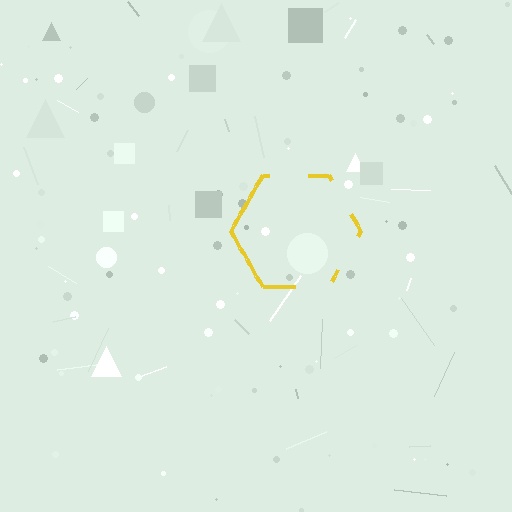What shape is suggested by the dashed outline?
The dashed outline suggests a hexagon.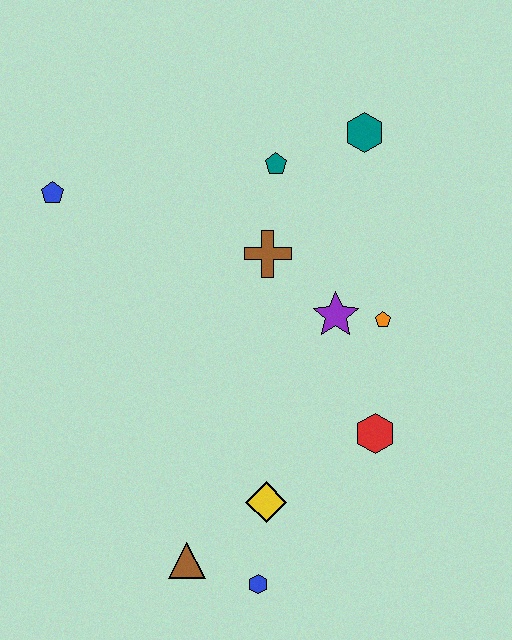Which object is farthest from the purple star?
The blue pentagon is farthest from the purple star.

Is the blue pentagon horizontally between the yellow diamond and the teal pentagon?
No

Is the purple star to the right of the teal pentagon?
Yes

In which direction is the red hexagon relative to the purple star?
The red hexagon is below the purple star.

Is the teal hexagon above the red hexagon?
Yes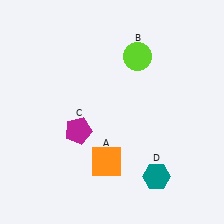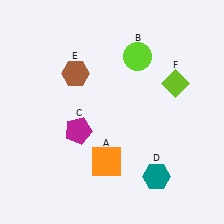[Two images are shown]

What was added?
A brown hexagon (E), a lime diamond (F) were added in Image 2.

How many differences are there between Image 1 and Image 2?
There are 2 differences between the two images.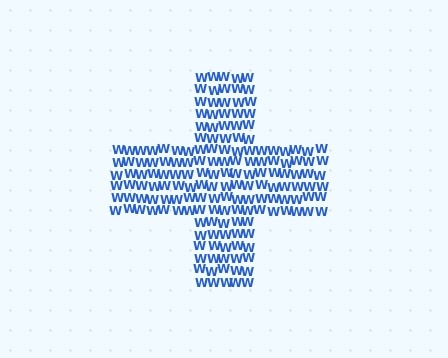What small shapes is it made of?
It is made of small letter W's.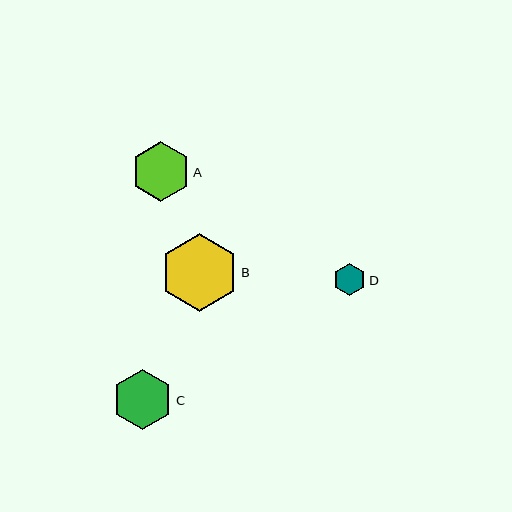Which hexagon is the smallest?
Hexagon D is the smallest with a size of approximately 33 pixels.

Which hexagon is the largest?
Hexagon B is the largest with a size of approximately 78 pixels.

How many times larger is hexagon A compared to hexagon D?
Hexagon A is approximately 1.8 times the size of hexagon D.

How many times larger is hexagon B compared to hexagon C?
Hexagon B is approximately 1.3 times the size of hexagon C.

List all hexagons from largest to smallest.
From largest to smallest: B, C, A, D.